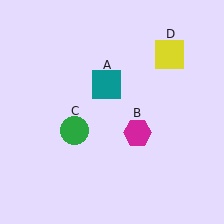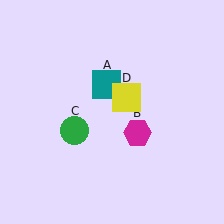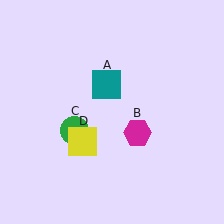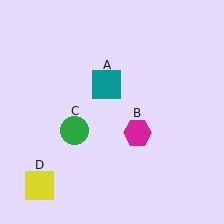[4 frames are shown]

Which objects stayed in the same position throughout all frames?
Teal square (object A) and magenta hexagon (object B) and green circle (object C) remained stationary.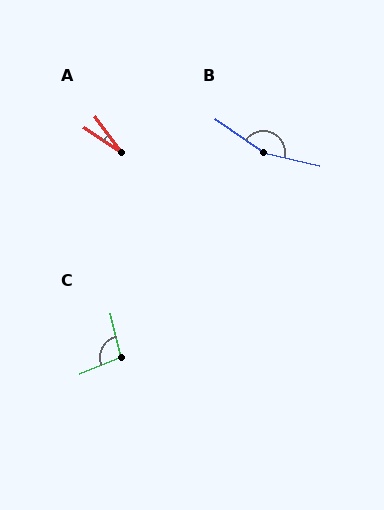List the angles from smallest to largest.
A (20°), C (98°), B (157°).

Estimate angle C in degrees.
Approximately 98 degrees.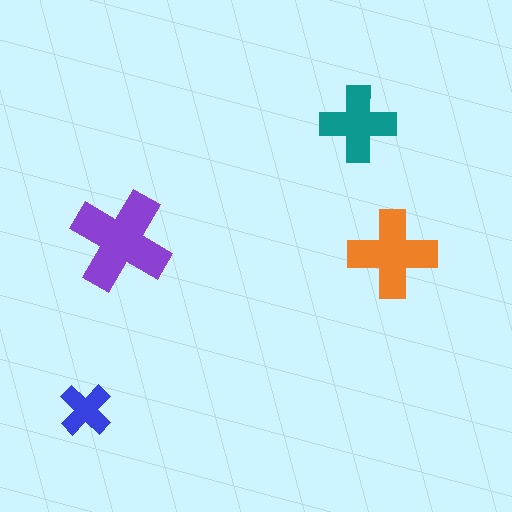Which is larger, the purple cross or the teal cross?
The purple one.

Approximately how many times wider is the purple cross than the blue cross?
About 2 times wider.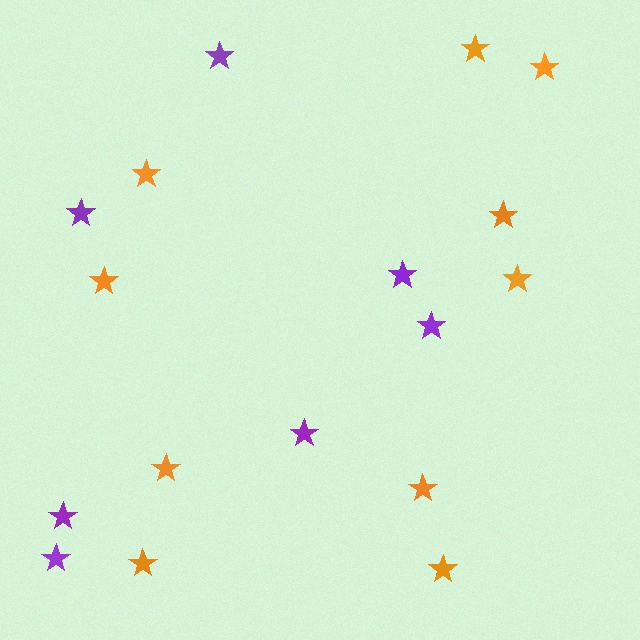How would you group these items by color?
There are 2 groups: one group of orange stars (10) and one group of purple stars (7).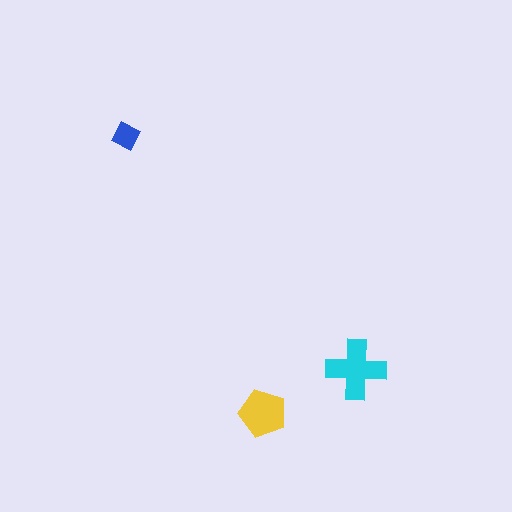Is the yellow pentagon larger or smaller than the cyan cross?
Smaller.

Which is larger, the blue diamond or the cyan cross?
The cyan cross.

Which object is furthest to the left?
The blue diamond is leftmost.